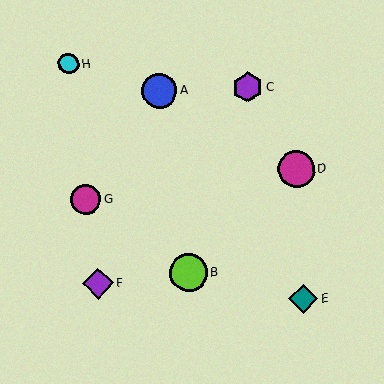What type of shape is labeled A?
Shape A is a blue circle.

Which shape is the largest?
The lime circle (labeled B) is the largest.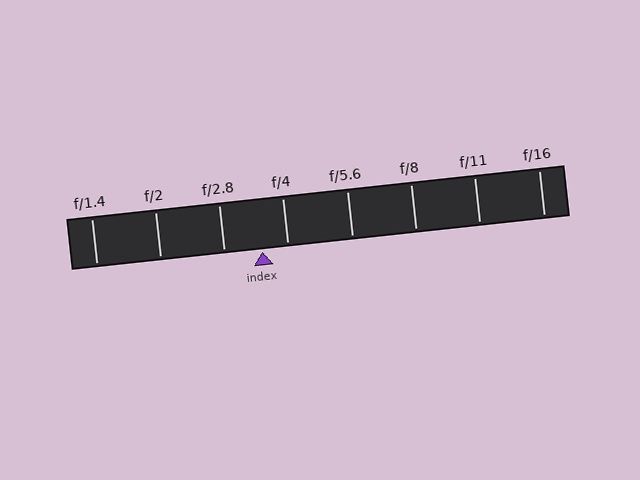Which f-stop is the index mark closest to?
The index mark is closest to f/4.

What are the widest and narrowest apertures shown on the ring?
The widest aperture shown is f/1.4 and the narrowest is f/16.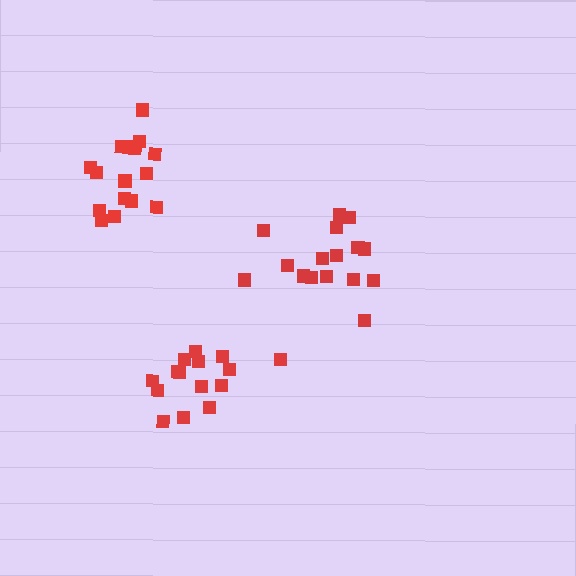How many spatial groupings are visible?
There are 3 spatial groupings.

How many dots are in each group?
Group 1: 16 dots, Group 2: 16 dots, Group 3: 15 dots (47 total).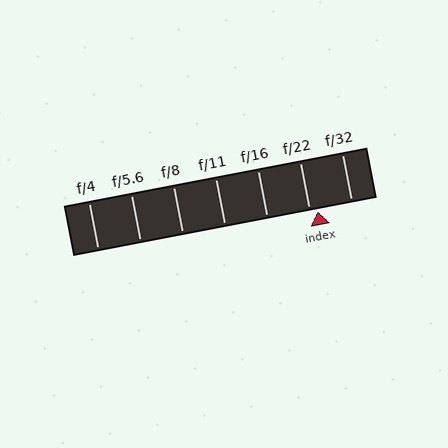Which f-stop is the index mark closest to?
The index mark is closest to f/22.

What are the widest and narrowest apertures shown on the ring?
The widest aperture shown is f/4 and the narrowest is f/32.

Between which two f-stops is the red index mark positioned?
The index mark is between f/22 and f/32.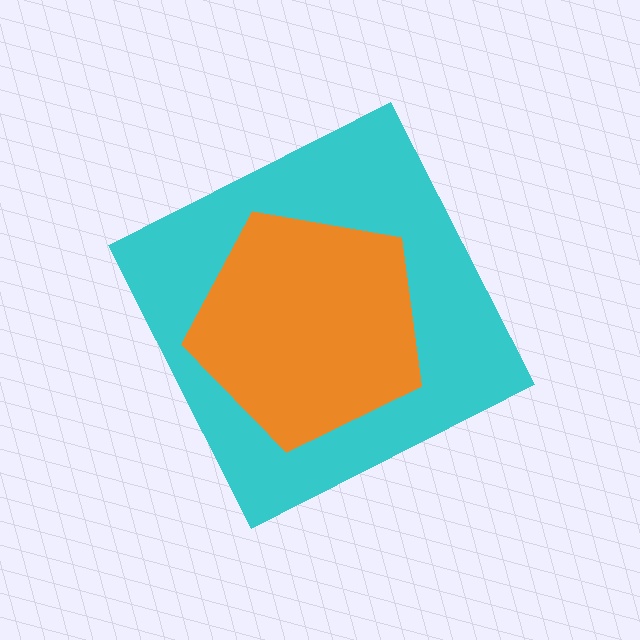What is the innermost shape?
The orange pentagon.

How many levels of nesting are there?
2.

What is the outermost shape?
The cyan diamond.